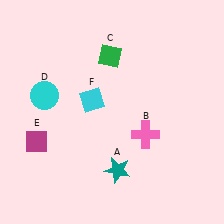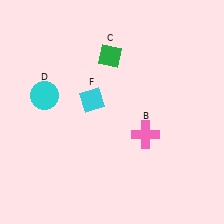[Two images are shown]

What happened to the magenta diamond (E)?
The magenta diamond (E) was removed in Image 2. It was in the bottom-left area of Image 1.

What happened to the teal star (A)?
The teal star (A) was removed in Image 2. It was in the bottom-right area of Image 1.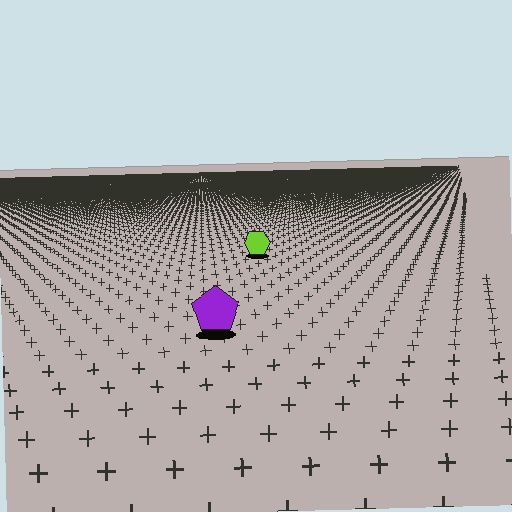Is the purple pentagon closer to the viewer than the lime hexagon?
Yes. The purple pentagon is closer — you can tell from the texture gradient: the ground texture is coarser near it.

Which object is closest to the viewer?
The purple pentagon is closest. The texture marks near it are larger and more spread out.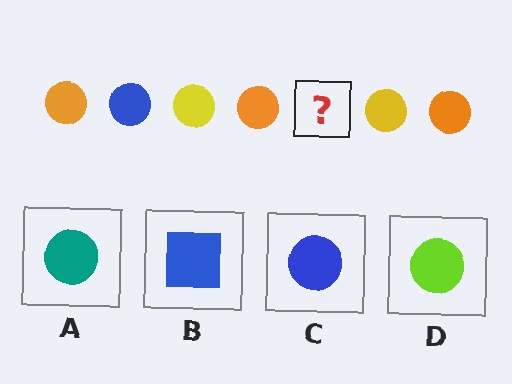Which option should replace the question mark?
Option C.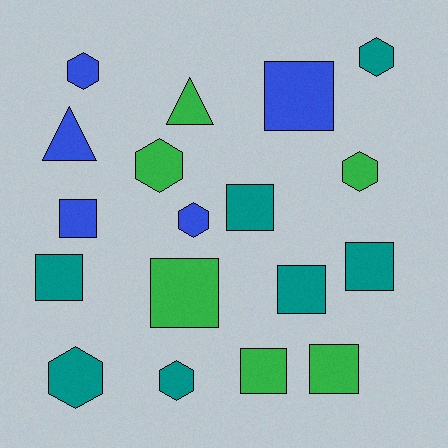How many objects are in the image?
There are 18 objects.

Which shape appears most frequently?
Square, with 9 objects.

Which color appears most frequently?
Teal, with 7 objects.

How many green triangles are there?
There is 1 green triangle.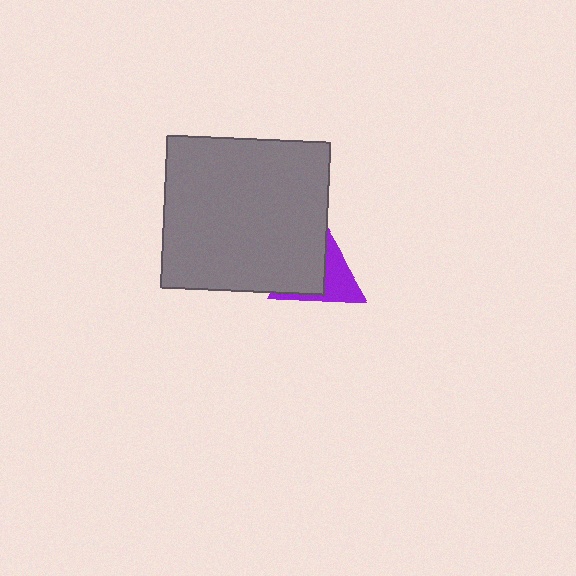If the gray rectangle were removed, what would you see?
You would see the complete purple triangle.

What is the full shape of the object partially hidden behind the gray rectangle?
The partially hidden object is a purple triangle.